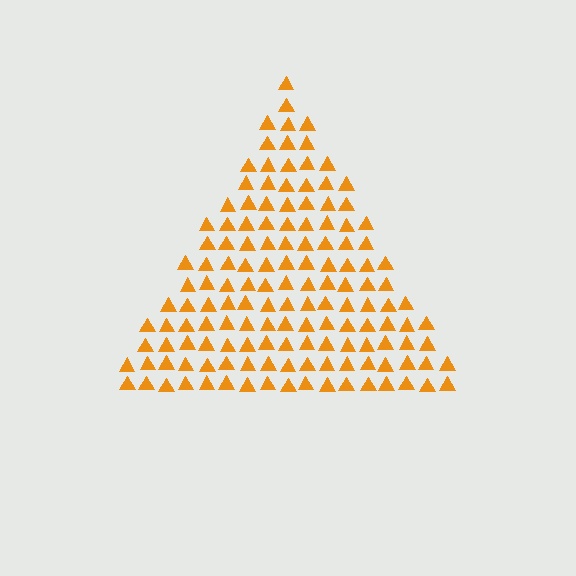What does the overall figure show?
The overall figure shows a triangle.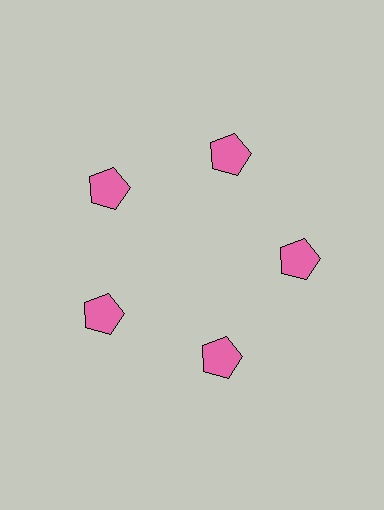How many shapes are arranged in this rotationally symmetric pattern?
There are 5 shapes, arranged in 5 groups of 1.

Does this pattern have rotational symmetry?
Yes, this pattern has 5-fold rotational symmetry. It looks the same after rotating 72 degrees around the center.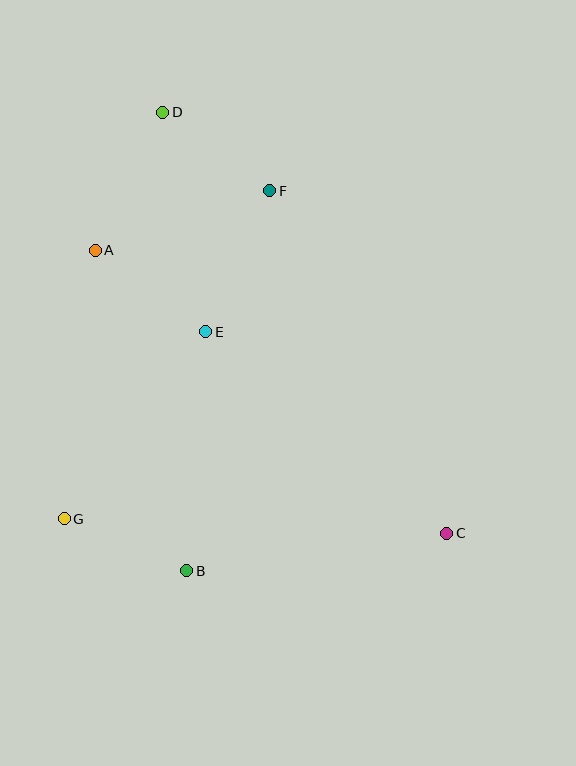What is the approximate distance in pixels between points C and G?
The distance between C and G is approximately 383 pixels.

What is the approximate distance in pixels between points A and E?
The distance between A and E is approximately 137 pixels.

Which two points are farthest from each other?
Points C and D are farthest from each other.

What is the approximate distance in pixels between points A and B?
The distance between A and B is approximately 333 pixels.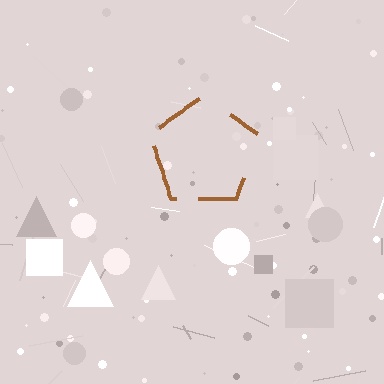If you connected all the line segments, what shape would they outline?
They would outline a pentagon.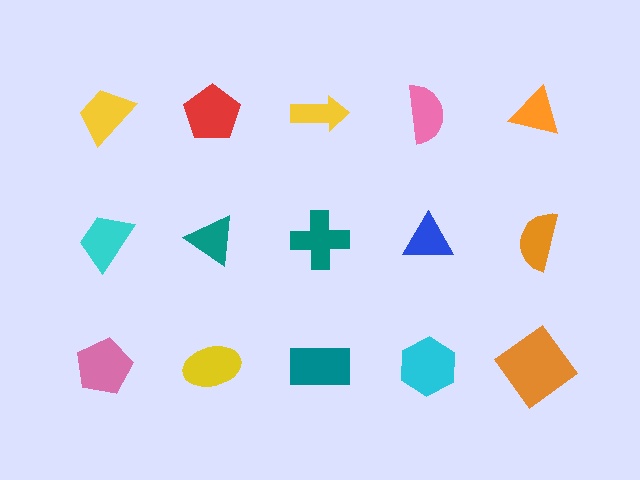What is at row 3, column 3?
A teal rectangle.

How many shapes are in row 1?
5 shapes.